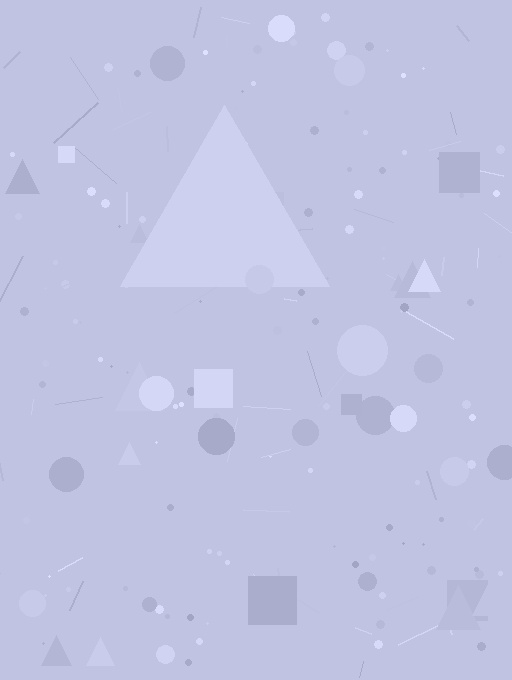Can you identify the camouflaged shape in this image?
The camouflaged shape is a triangle.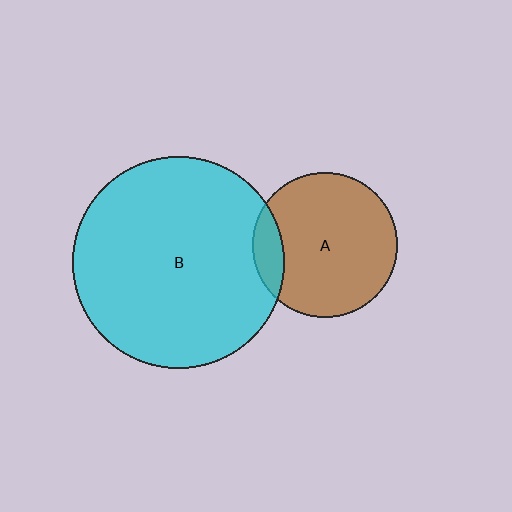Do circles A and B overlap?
Yes.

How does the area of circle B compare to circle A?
Approximately 2.2 times.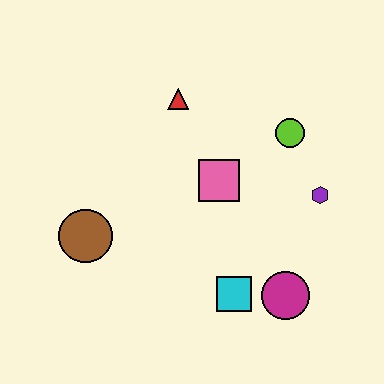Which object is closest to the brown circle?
The pink square is closest to the brown circle.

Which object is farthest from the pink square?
The brown circle is farthest from the pink square.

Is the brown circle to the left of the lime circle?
Yes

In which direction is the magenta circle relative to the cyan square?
The magenta circle is to the right of the cyan square.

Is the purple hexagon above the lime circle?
No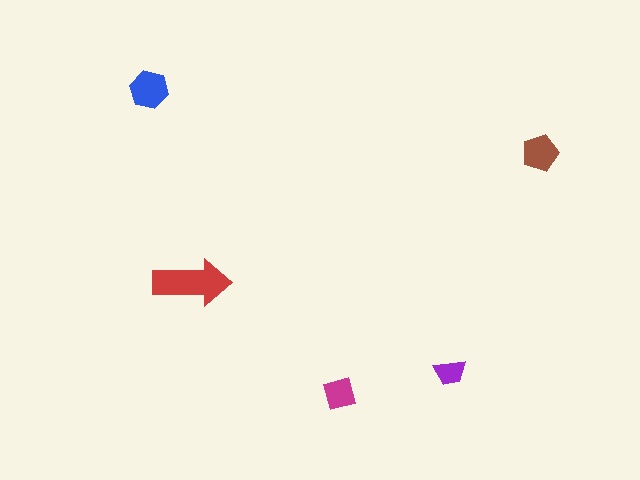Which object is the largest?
The red arrow.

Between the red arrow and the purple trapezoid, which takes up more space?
The red arrow.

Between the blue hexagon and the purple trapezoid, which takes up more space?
The blue hexagon.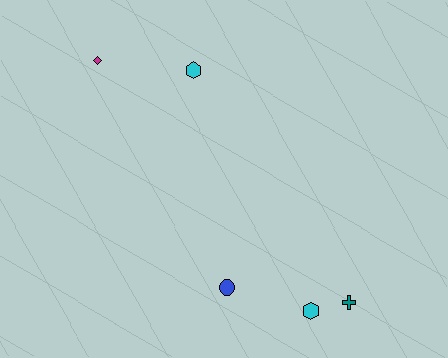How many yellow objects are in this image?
There are no yellow objects.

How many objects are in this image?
There are 5 objects.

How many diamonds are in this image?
There is 1 diamond.